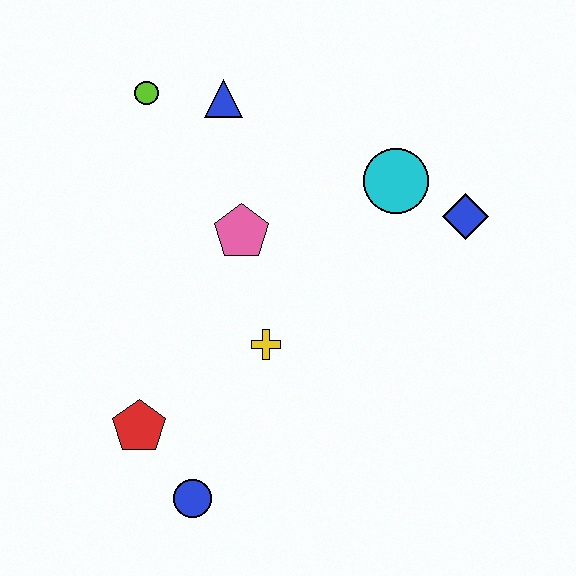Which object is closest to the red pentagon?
The blue circle is closest to the red pentagon.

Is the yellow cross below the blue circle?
No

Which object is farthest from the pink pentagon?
The blue circle is farthest from the pink pentagon.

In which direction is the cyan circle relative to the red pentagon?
The cyan circle is to the right of the red pentagon.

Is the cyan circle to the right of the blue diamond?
No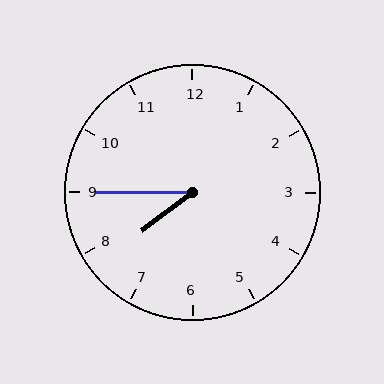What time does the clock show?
7:45.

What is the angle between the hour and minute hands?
Approximately 38 degrees.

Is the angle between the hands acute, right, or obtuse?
It is acute.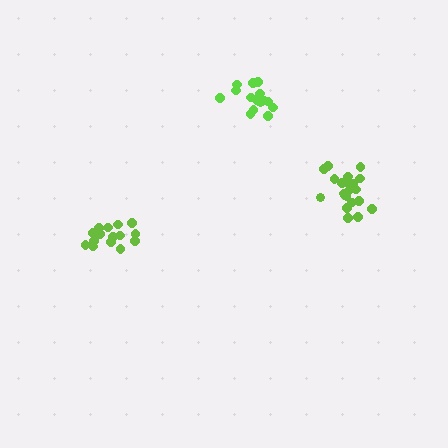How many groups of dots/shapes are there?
There are 3 groups.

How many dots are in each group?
Group 1: 21 dots, Group 2: 15 dots, Group 3: 15 dots (51 total).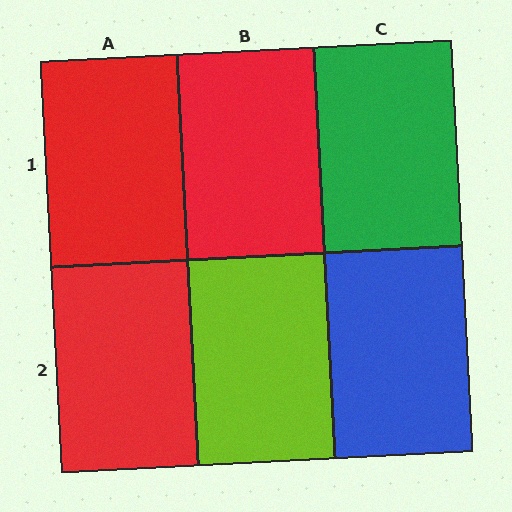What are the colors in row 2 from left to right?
Red, lime, blue.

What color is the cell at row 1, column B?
Red.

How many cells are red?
3 cells are red.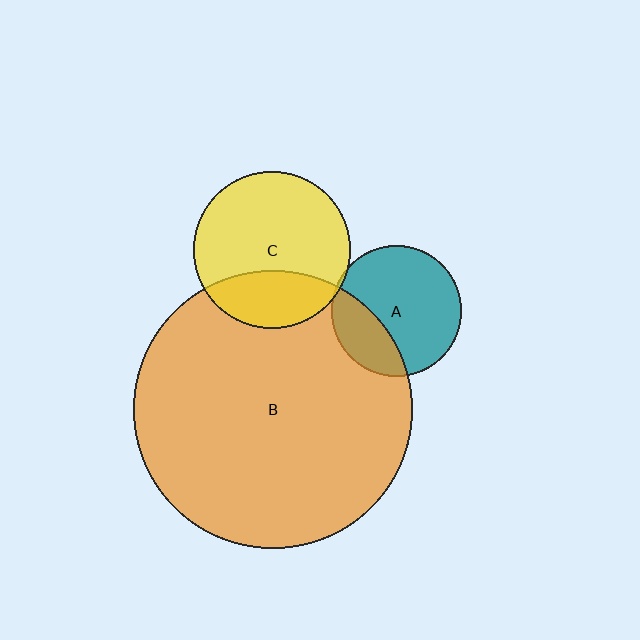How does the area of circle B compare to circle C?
Approximately 3.1 times.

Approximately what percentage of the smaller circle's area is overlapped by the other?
Approximately 30%.